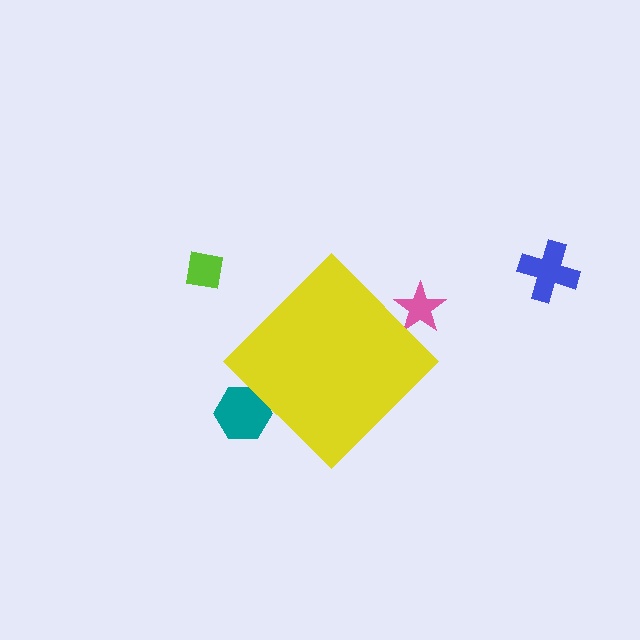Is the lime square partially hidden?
No, the lime square is fully visible.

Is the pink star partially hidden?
Yes, the pink star is partially hidden behind the yellow diamond.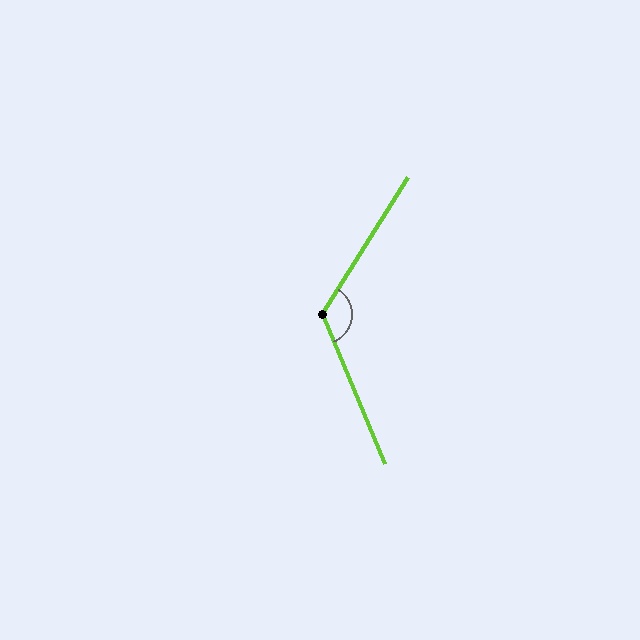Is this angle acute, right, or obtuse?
It is obtuse.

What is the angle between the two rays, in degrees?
Approximately 125 degrees.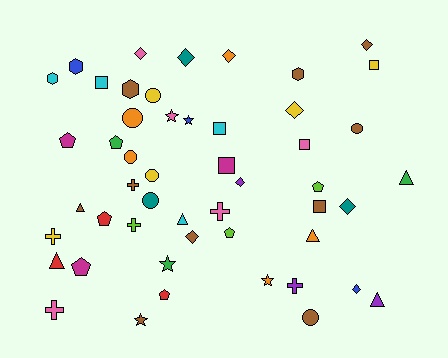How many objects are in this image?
There are 50 objects.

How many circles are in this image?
There are 7 circles.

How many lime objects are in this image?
There are 3 lime objects.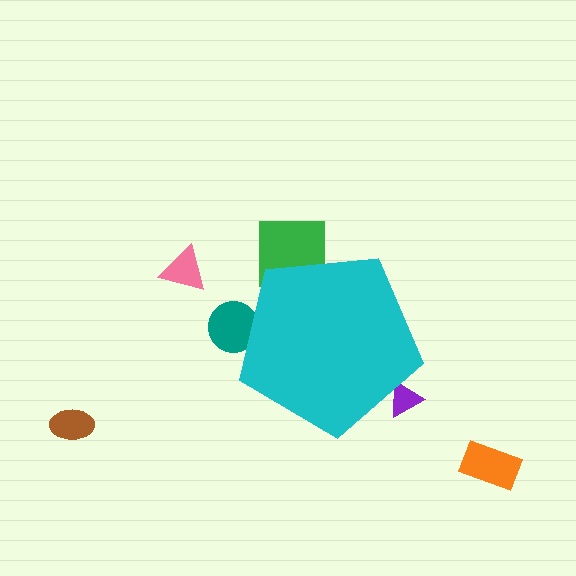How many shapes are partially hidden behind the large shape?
3 shapes are partially hidden.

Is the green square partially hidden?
Yes, the green square is partially hidden behind the cyan pentagon.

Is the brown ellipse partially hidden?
No, the brown ellipse is fully visible.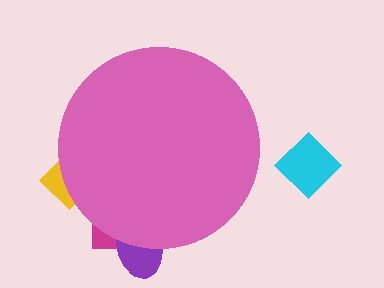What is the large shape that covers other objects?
A pink circle.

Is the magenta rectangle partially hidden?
Yes, the magenta rectangle is partially hidden behind the pink circle.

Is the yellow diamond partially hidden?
Yes, the yellow diamond is partially hidden behind the pink circle.